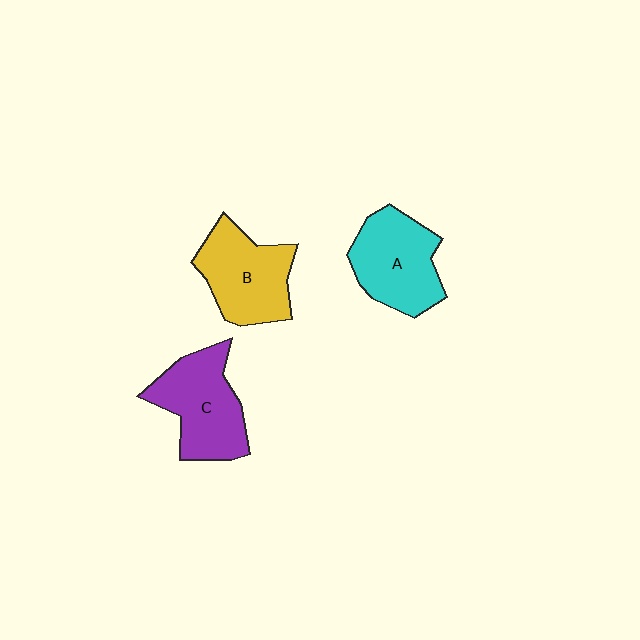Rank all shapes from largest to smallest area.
From largest to smallest: C (purple), A (cyan), B (yellow).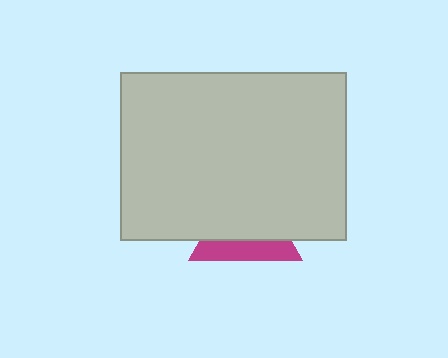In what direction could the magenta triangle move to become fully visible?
The magenta triangle could move down. That would shift it out from behind the light gray rectangle entirely.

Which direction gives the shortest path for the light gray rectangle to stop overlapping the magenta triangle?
Moving up gives the shortest separation.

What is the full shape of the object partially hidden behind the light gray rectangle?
The partially hidden object is a magenta triangle.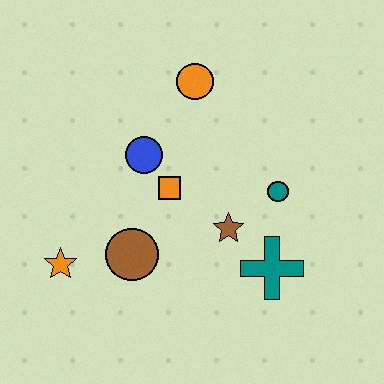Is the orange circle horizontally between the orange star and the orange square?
No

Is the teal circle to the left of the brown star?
No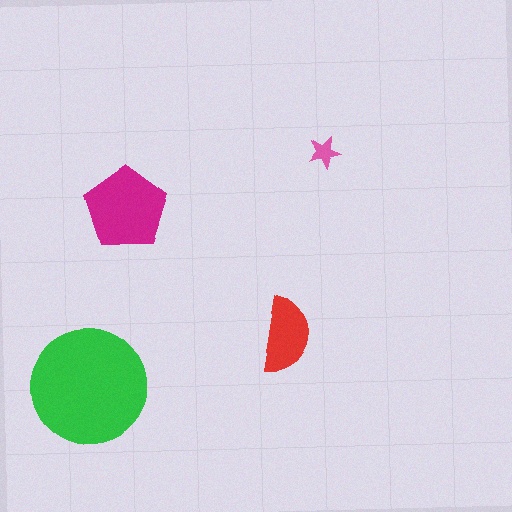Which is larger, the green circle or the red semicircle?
The green circle.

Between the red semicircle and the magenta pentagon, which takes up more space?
The magenta pentagon.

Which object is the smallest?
The pink star.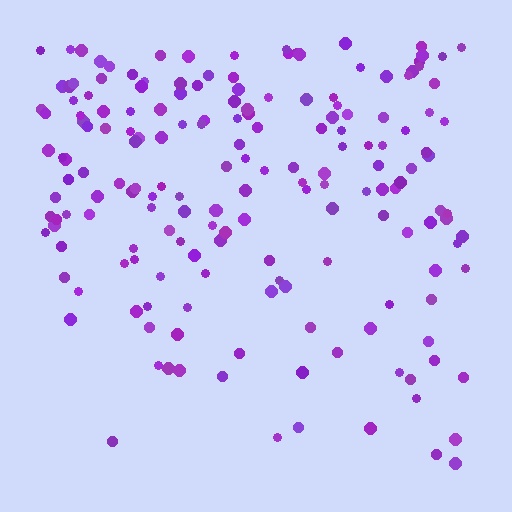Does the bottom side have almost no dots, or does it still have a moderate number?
Still a moderate number, just noticeably fewer than the top.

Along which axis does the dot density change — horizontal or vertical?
Vertical.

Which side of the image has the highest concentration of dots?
The top.